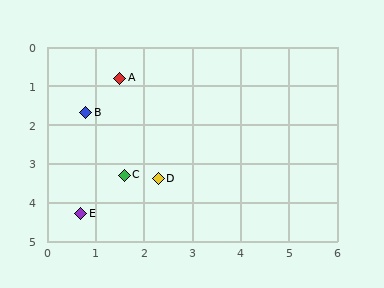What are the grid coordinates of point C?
Point C is at approximately (1.6, 3.3).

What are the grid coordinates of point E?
Point E is at approximately (0.7, 4.3).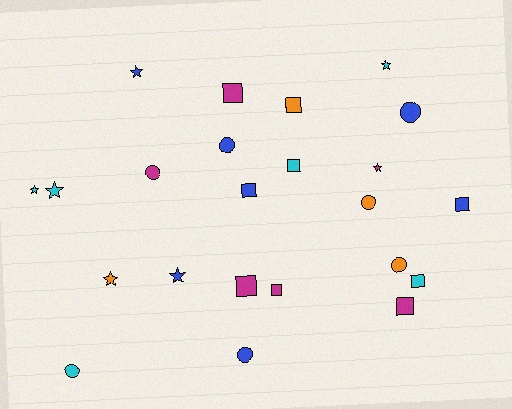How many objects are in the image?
There are 23 objects.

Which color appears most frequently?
Blue, with 7 objects.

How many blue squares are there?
There are 2 blue squares.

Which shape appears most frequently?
Square, with 9 objects.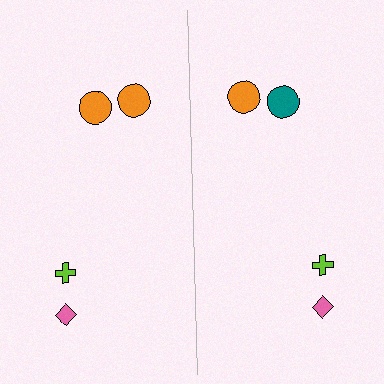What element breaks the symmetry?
The teal circle on the right side breaks the symmetry — its mirror counterpart is orange.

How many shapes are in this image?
There are 8 shapes in this image.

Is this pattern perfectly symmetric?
No, the pattern is not perfectly symmetric. The teal circle on the right side breaks the symmetry — its mirror counterpart is orange.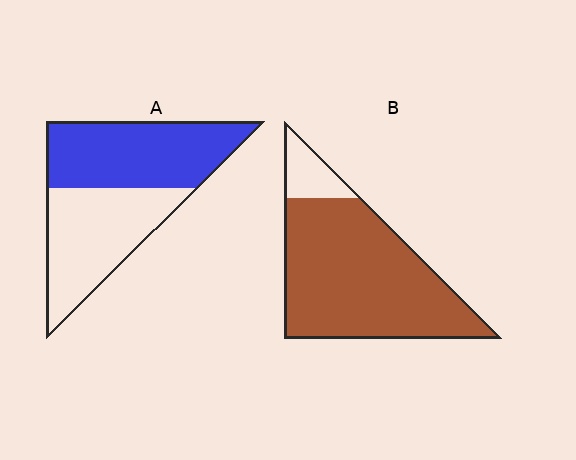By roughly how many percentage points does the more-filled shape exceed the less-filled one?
By roughly 35 percentage points (B over A).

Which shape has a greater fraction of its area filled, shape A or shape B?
Shape B.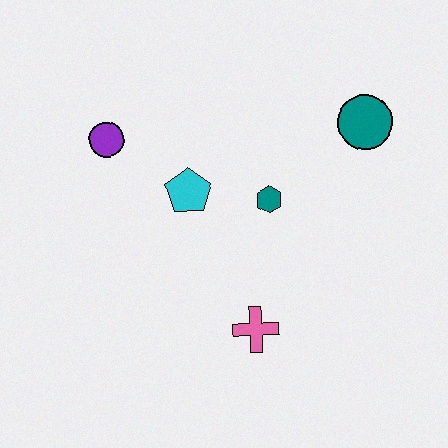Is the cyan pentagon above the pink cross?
Yes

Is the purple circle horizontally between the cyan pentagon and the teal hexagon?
No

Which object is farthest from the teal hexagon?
The purple circle is farthest from the teal hexagon.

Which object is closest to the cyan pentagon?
The teal hexagon is closest to the cyan pentagon.